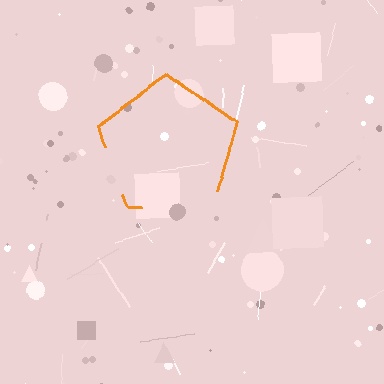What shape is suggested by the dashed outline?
The dashed outline suggests a pentagon.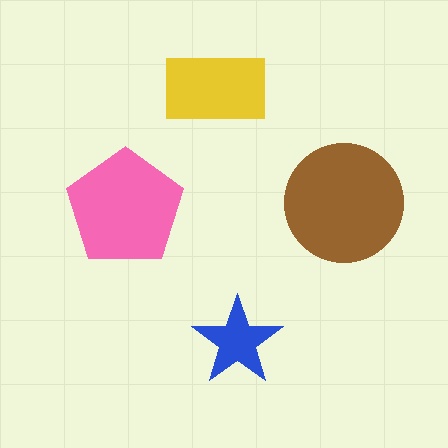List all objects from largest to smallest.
The brown circle, the pink pentagon, the yellow rectangle, the blue star.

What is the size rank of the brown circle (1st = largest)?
1st.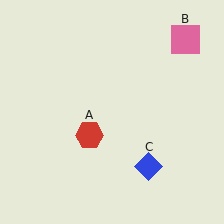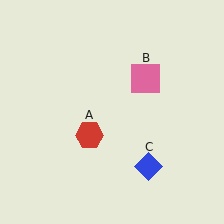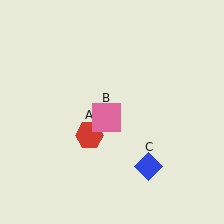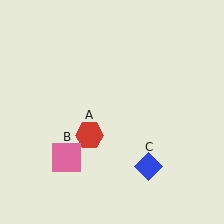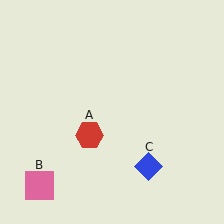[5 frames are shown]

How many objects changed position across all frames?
1 object changed position: pink square (object B).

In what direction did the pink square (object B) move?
The pink square (object B) moved down and to the left.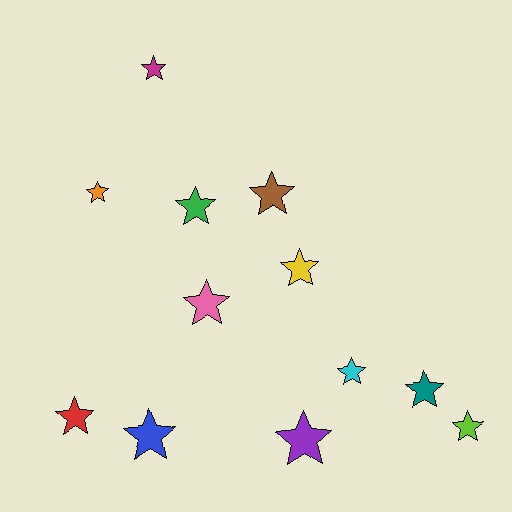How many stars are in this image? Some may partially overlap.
There are 12 stars.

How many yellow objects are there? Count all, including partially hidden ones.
There is 1 yellow object.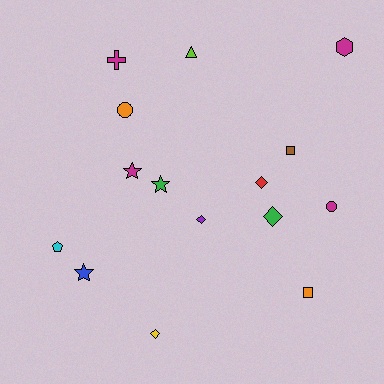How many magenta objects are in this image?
There are 4 magenta objects.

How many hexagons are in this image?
There is 1 hexagon.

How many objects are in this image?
There are 15 objects.